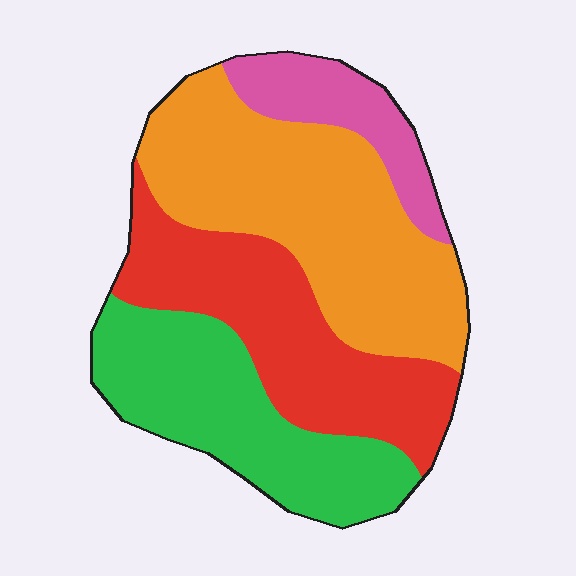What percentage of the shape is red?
Red takes up about one quarter (1/4) of the shape.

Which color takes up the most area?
Orange, at roughly 35%.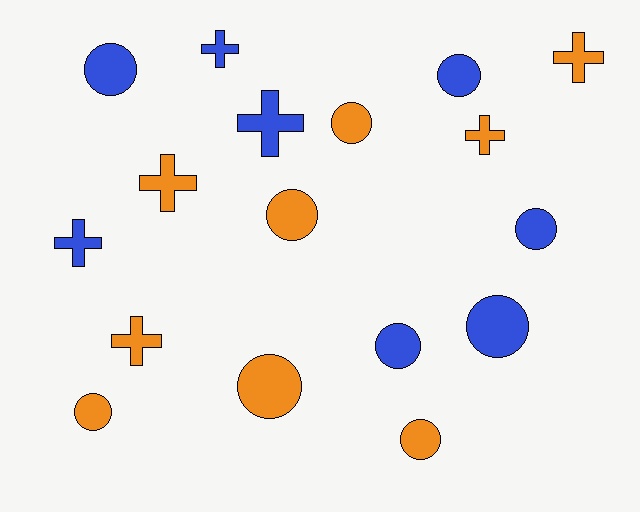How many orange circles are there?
There are 5 orange circles.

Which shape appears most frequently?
Circle, with 10 objects.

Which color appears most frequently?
Orange, with 9 objects.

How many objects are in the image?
There are 17 objects.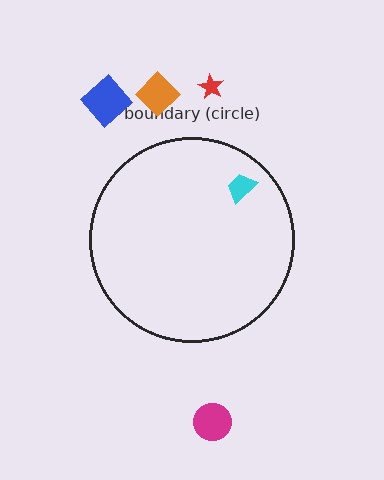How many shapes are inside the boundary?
1 inside, 4 outside.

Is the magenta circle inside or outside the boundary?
Outside.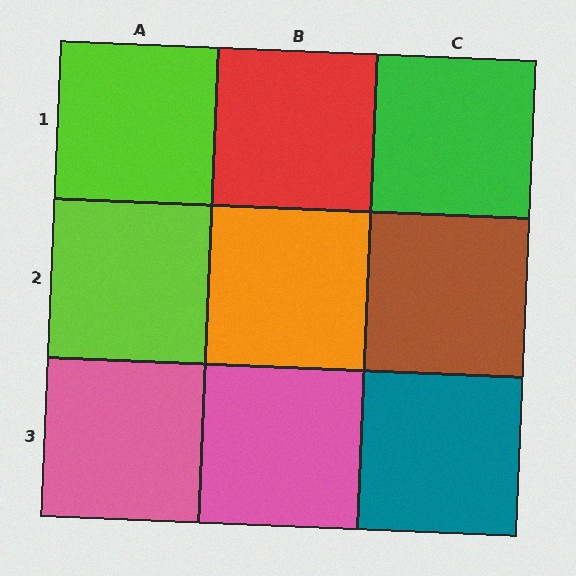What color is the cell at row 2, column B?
Orange.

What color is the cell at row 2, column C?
Brown.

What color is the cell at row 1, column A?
Lime.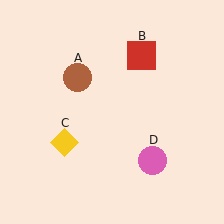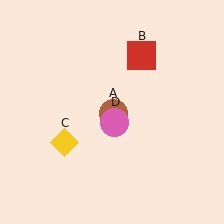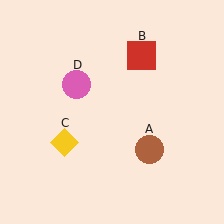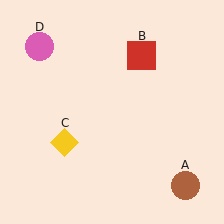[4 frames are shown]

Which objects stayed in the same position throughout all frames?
Red square (object B) and yellow diamond (object C) remained stationary.